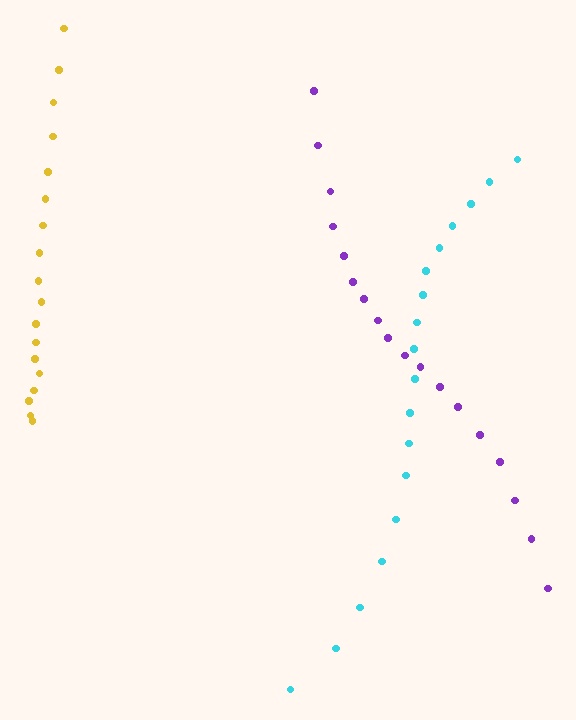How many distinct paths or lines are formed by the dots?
There are 3 distinct paths.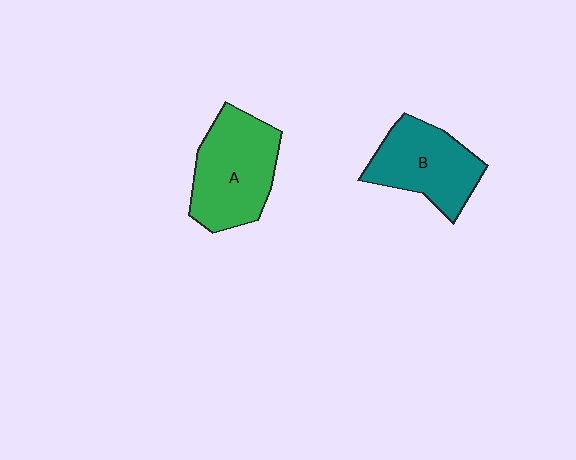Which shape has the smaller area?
Shape B (teal).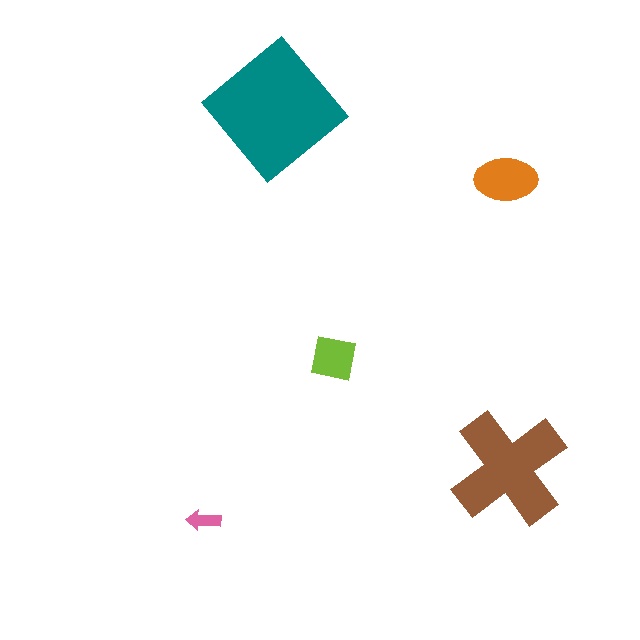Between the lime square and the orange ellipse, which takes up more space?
The orange ellipse.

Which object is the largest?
The teal diamond.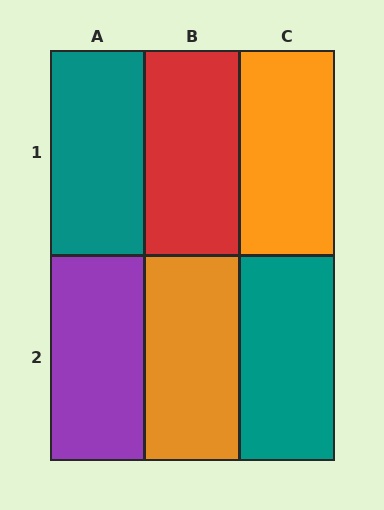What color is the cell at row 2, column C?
Teal.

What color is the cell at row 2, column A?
Purple.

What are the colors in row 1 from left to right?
Teal, red, orange.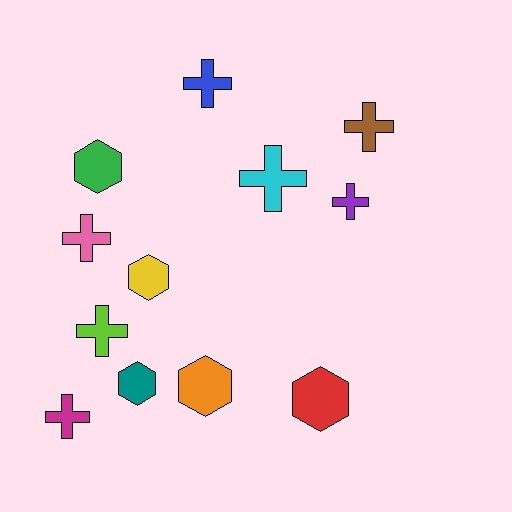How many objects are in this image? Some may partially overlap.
There are 12 objects.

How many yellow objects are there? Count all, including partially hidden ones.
There is 1 yellow object.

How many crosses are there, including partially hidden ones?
There are 7 crosses.